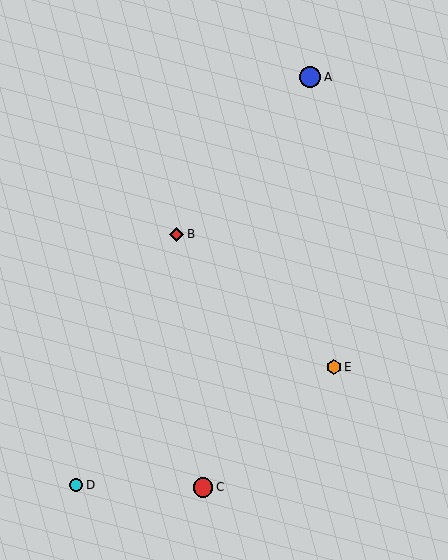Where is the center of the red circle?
The center of the red circle is at (203, 487).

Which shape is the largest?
The blue circle (labeled A) is the largest.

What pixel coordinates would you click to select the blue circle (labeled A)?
Click at (310, 77) to select the blue circle A.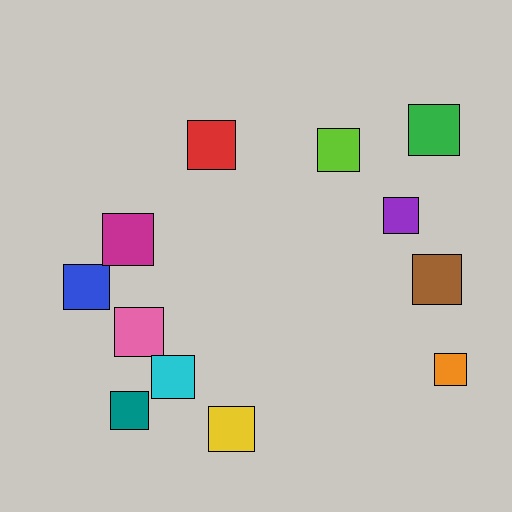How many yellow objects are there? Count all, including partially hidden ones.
There is 1 yellow object.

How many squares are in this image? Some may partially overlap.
There are 12 squares.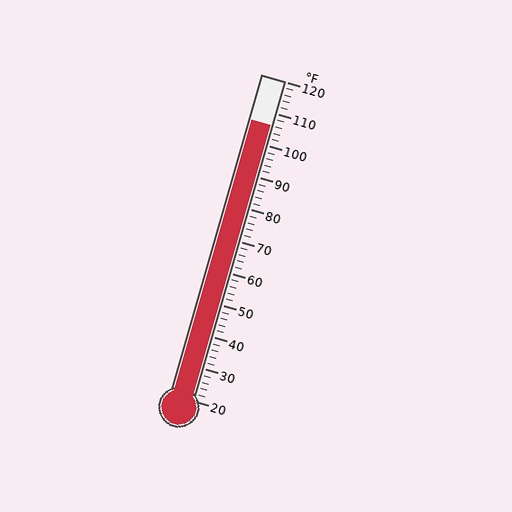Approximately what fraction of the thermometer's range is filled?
The thermometer is filled to approximately 85% of its range.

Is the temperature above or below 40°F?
The temperature is above 40°F.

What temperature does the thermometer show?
The thermometer shows approximately 106°F.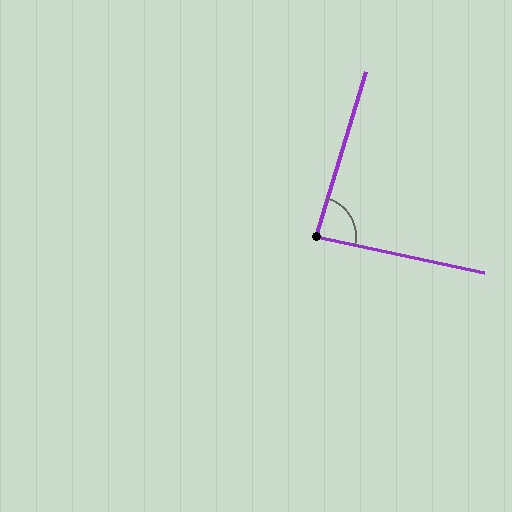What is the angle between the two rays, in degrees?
Approximately 85 degrees.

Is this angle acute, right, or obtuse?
It is approximately a right angle.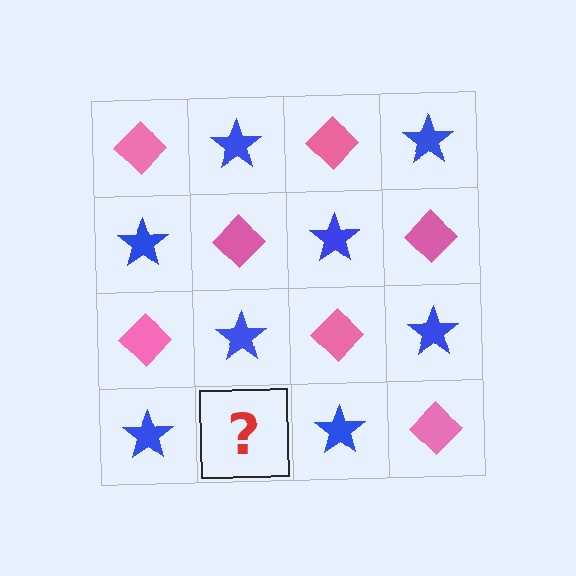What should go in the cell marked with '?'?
The missing cell should contain a pink diamond.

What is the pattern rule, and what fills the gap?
The rule is that it alternates pink diamond and blue star in a checkerboard pattern. The gap should be filled with a pink diamond.